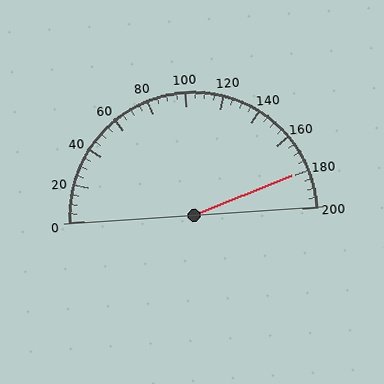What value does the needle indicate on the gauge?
The needle indicates approximately 180.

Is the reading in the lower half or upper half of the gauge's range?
The reading is in the upper half of the range (0 to 200).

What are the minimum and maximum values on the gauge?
The gauge ranges from 0 to 200.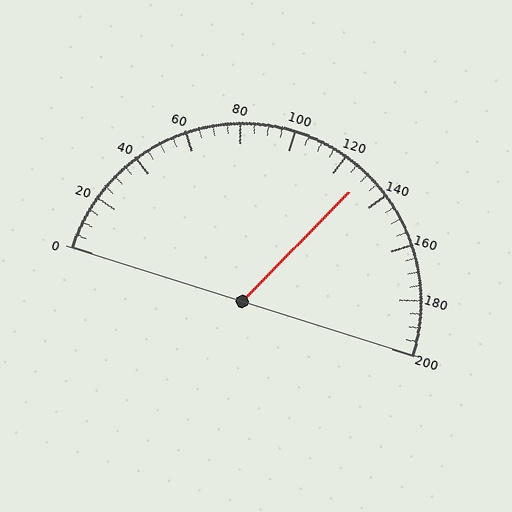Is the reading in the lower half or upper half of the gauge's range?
The reading is in the upper half of the range (0 to 200).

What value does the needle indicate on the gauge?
The needle indicates approximately 130.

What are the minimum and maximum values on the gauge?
The gauge ranges from 0 to 200.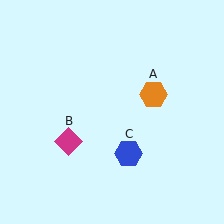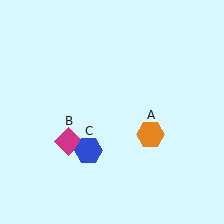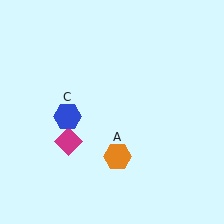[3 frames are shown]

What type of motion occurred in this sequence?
The orange hexagon (object A), blue hexagon (object C) rotated clockwise around the center of the scene.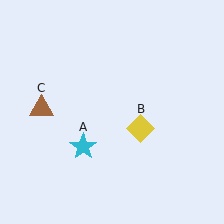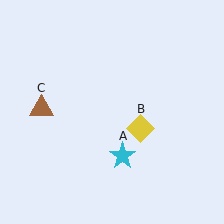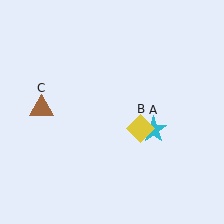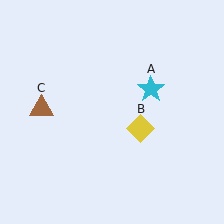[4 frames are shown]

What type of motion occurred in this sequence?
The cyan star (object A) rotated counterclockwise around the center of the scene.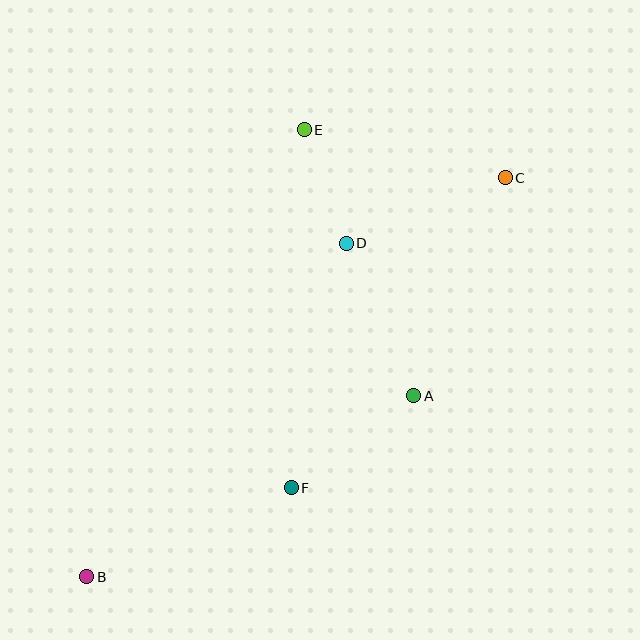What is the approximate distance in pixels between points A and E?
The distance between A and E is approximately 288 pixels.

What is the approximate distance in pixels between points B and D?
The distance between B and D is approximately 422 pixels.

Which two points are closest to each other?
Points D and E are closest to each other.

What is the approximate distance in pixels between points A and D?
The distance between A and D is approximately 167 pixels.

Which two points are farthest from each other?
Points B and C are farthest from each other.